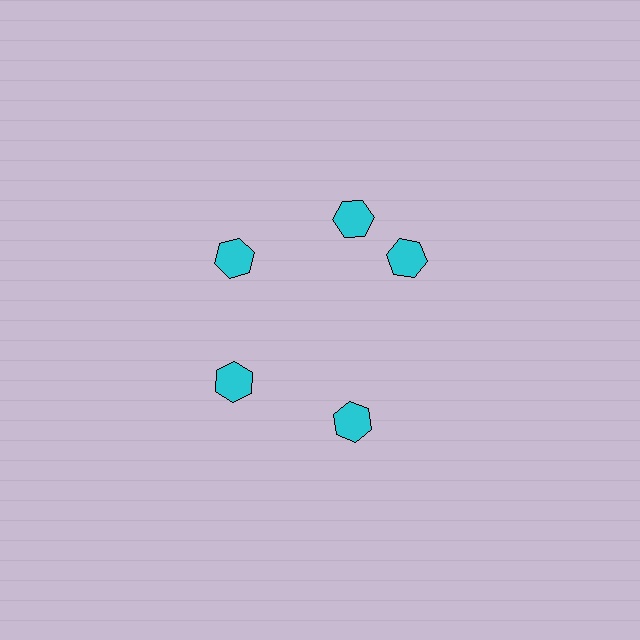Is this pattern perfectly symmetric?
No. The 5 cyan hexagons are arranged in a ring, but one element near the 3 o'clock position is rotated out of alignment along the ring, breaking the 5-fold rotational symmetry.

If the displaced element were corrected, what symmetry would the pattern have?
It would have 5-fold rotational symmetry — the pattern would map onto itself every 72 degrees.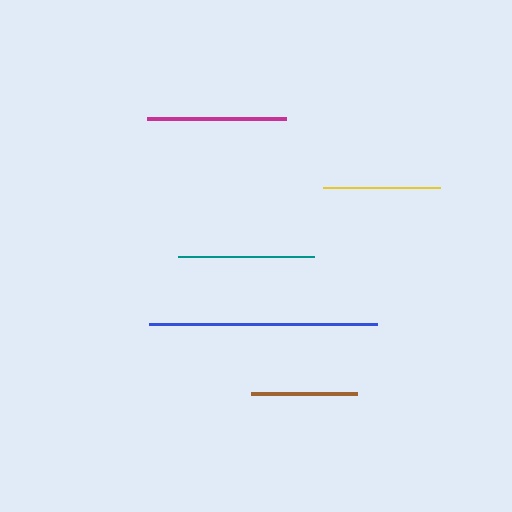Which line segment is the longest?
The blue line is the longest at approximately 228 pixels.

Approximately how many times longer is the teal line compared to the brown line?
The teal line is approximately 1.3 times the length of the brown line.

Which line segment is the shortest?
The brown line is the shortest at approximately 107 pixels.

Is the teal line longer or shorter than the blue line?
The blue line is longer than the teal line.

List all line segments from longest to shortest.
From longest to shortest: blue, magenta, teal, yellow, brown.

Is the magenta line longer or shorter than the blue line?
The blue line is longer than the magenta line.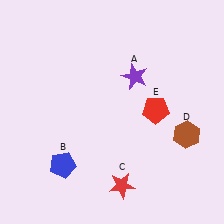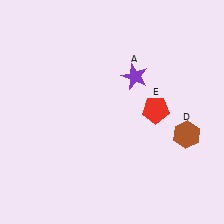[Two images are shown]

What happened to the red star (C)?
The red star (C) was removed in Image 2. It was in the bottom-right area of Image 1.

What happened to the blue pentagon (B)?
The blue pentagon (B) was removed in Image 2. It was in the bottom-left area of Image 1.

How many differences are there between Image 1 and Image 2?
There are 2 differences between the two images.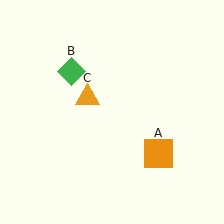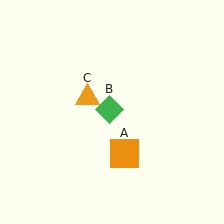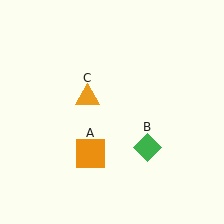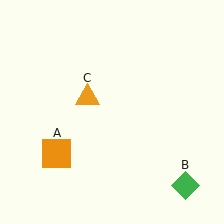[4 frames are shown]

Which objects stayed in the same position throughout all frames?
Orange triangle (object C) remained stationary.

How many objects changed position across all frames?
2 objects changed position: orange square (object A), green diamond (object B).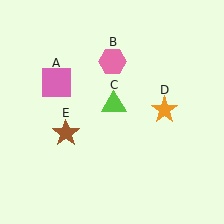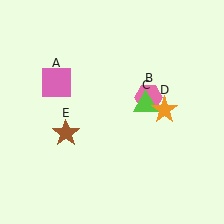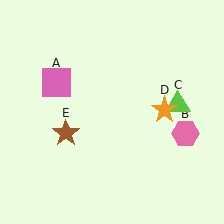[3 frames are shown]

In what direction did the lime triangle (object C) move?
The lime triangle (object C) moved right.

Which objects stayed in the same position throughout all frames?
Pink square (object A) and orange star (object D) and brown star (object E) remained stationary.